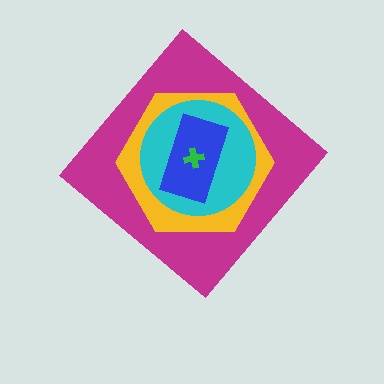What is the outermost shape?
The magenta diamond.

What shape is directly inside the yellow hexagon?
The cyan circle.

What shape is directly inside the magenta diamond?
The yellow hexagon.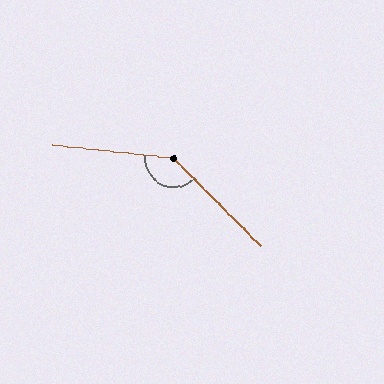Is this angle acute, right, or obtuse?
It is obtuse.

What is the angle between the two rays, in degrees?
Approximately 141 degrees.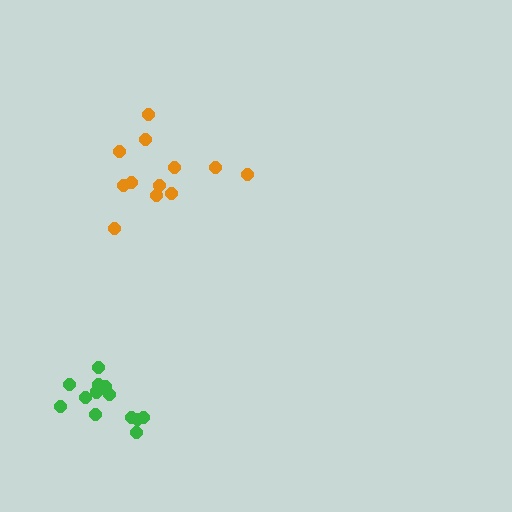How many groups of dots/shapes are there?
There are 2 groups.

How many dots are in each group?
Group 1: 13 dots, Group 2: 12 dots (25 total).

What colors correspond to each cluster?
The clusters are colored: green, orange.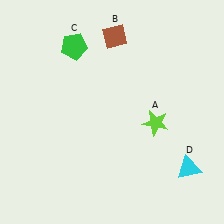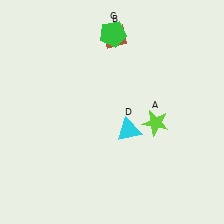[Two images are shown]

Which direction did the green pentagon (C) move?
The green pentagon (C) moved right.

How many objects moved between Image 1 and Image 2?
2 objects moved between the two images.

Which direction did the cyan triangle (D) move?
The cyan triangle (D) moved left.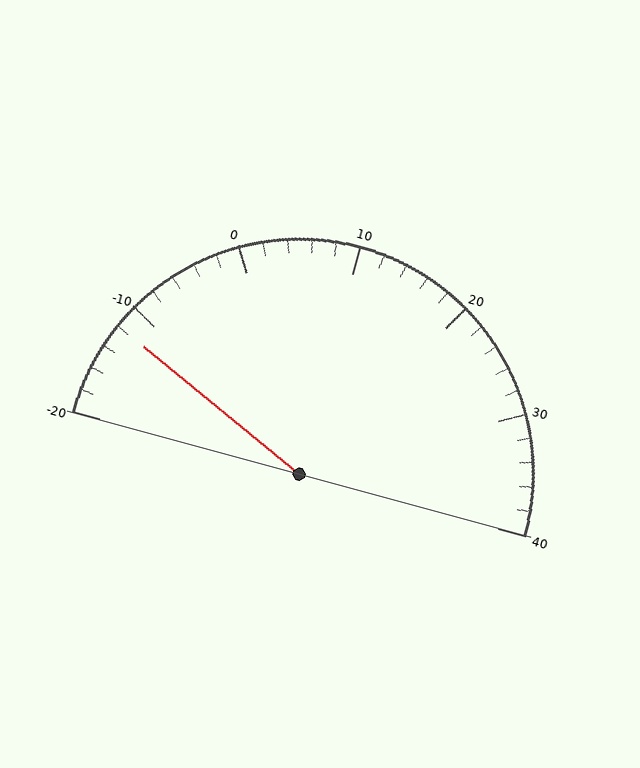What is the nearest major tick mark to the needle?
The nearest major tick mark is -10.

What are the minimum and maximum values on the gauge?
The gauge ranges from -20 to 40.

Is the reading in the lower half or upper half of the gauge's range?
The reading is in the lower half of the range (-20 to 40).